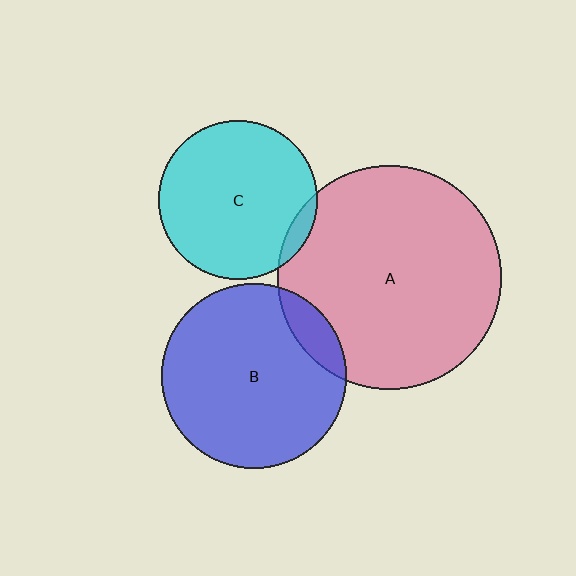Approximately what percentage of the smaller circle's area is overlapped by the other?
Approximately 10%.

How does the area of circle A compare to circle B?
Approximately 1.5 times.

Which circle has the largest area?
Circle A (pink).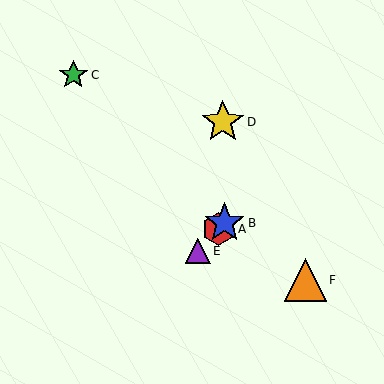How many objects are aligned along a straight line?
3 objects (A, B, E) are aligned along a straight line.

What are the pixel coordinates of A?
Object A is at (219, 229).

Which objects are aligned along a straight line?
Objects A, B, E are aligned along a straight line.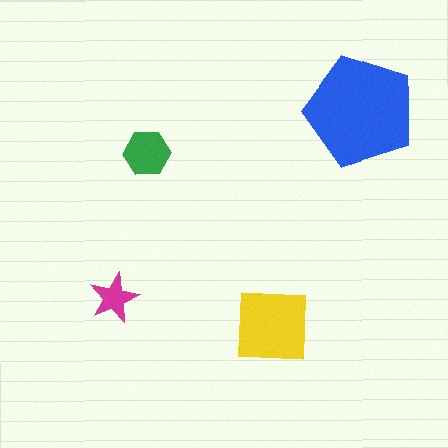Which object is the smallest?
The magenta star.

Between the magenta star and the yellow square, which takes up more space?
The yellow square.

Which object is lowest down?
The yellow square is bottommost.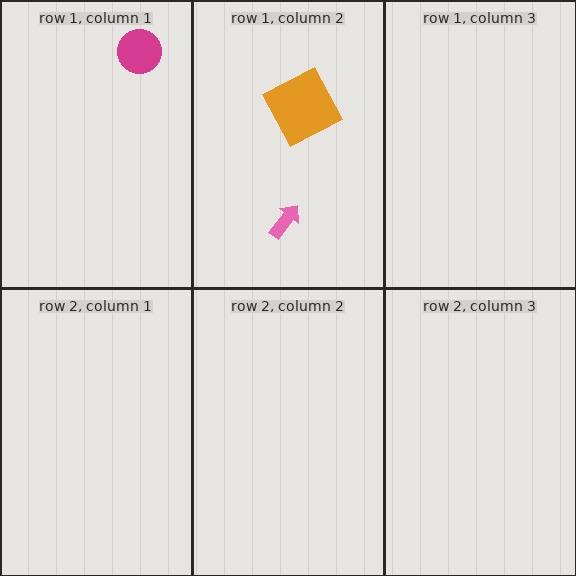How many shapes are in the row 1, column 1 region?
1.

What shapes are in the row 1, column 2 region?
The pink arrow, the orange square.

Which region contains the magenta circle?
The row 1, column 1 region.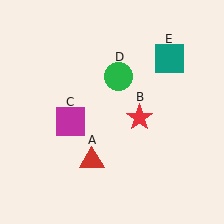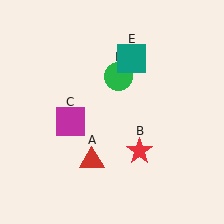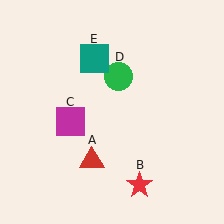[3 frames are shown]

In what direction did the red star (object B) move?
The red star (object B) moved down.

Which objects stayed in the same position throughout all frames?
Red triangle (object A) and magenta square (object C) and green circle (object D) remained stationary.